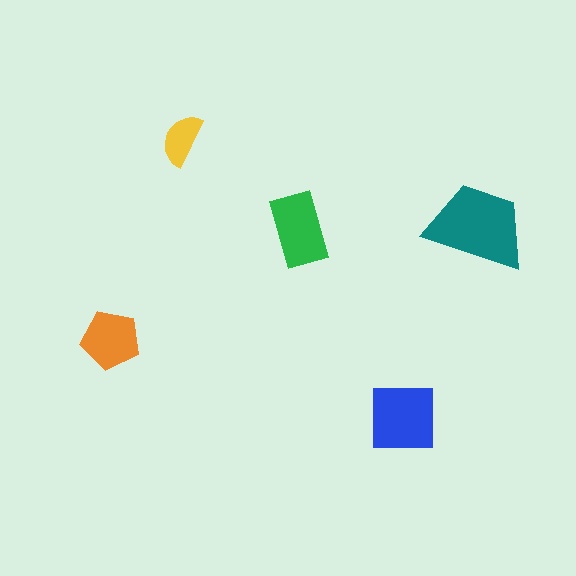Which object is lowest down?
The blue square is bottommost.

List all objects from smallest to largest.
The yellow semicircle, the orange pentagon, the green rectangle, the blue square, the teal trapezoid.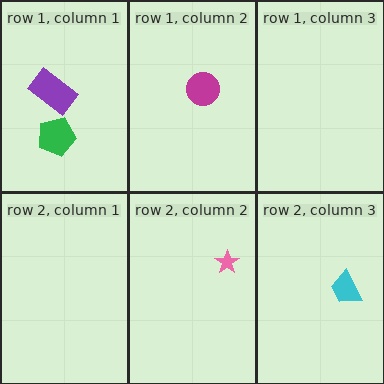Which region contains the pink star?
The row 2, column 2 region.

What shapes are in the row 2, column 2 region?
The pink star.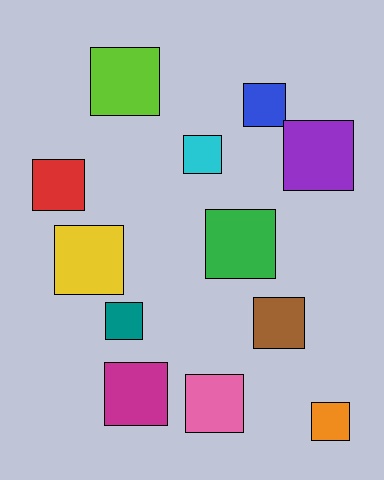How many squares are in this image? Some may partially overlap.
There are 12 squares.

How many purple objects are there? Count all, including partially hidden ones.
There is 1 purple object.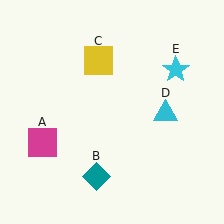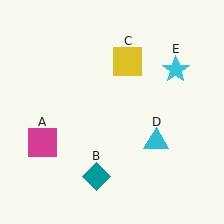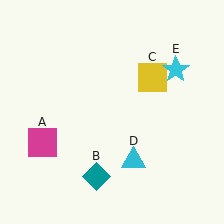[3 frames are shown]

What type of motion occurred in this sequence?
The yellow square (object C), cyan triangle (object D) rotated clockwise around the center of the scene.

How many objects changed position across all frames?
2 objects changed position: yellow square (object C), cyan triangle (object D).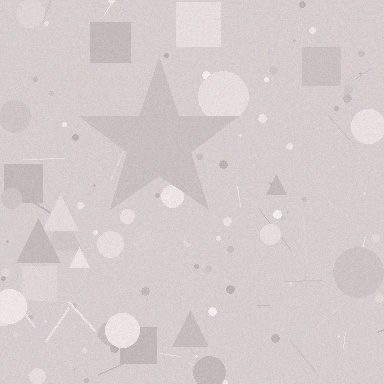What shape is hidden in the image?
A star is hidden in the image.